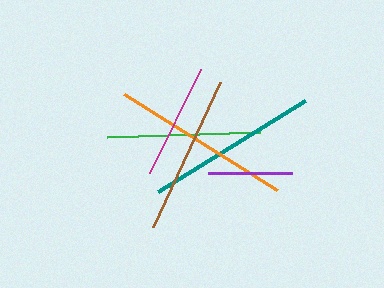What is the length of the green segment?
The green segment is approximately 153 pixels long.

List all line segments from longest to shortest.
From longest to shortest: orange, teal, brown, green, magenta, purple.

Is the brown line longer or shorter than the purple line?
The brown line is longer than the purple line.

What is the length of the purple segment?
The purple segment is approximately 84 pixels long.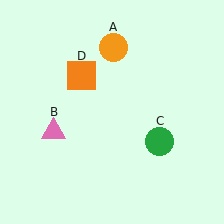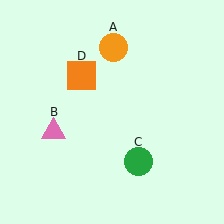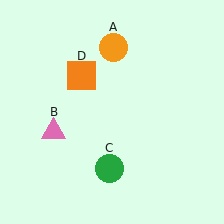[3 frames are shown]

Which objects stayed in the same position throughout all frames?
Orange circle (object A) and pink triangle (object B) and orange square (object D) remained stationary.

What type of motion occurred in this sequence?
The green circle (object C) rotated clockwise around the center of the scene.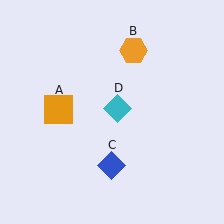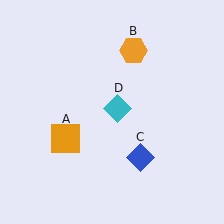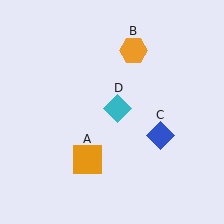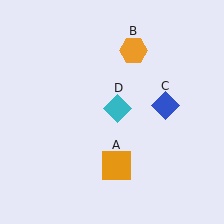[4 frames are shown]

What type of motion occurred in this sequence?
The orange square (object A), blue diamond (object C) rotated counterclockwise around the center of the scene.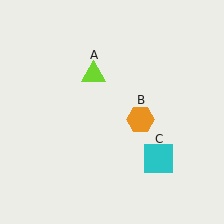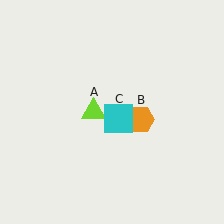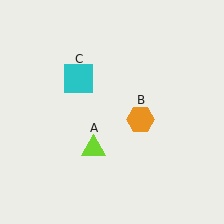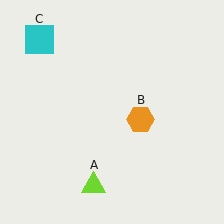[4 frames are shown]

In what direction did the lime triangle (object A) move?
The lime triangle (object A) moved down.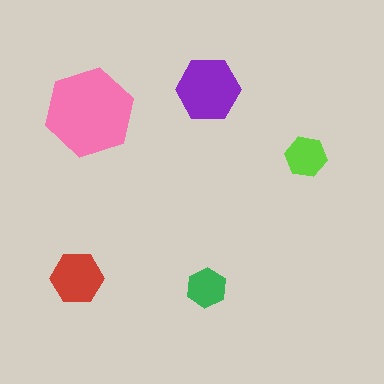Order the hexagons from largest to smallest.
the pink one, the purple one, the red one, the lime one, the green one.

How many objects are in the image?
There are 5 objects in the image.